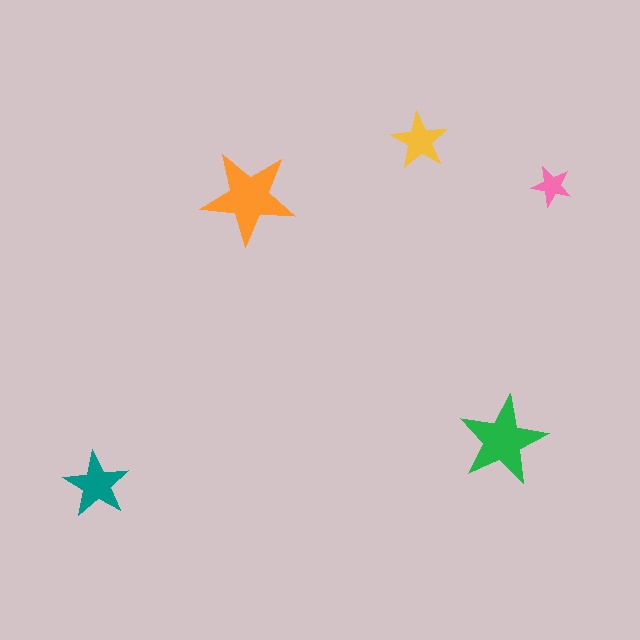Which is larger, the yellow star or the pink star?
The yellow one.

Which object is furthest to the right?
The pink star is rightmost.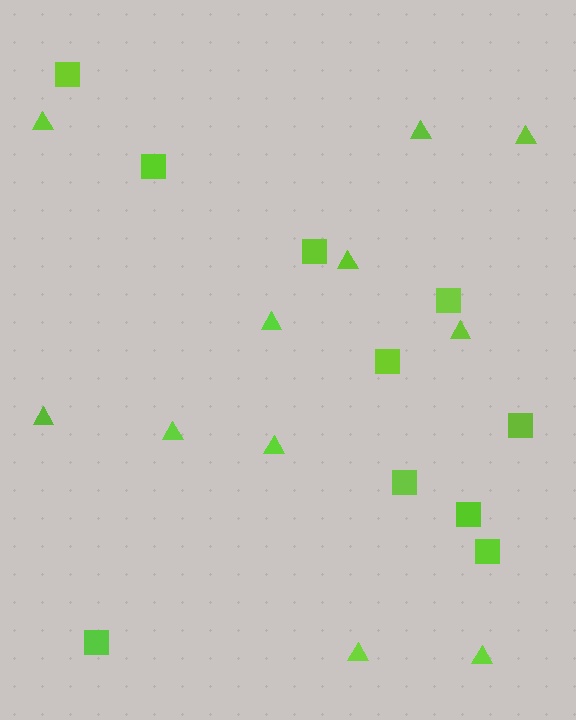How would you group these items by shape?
There are 2 groups: one group of squares (10) and one group of triangles (11).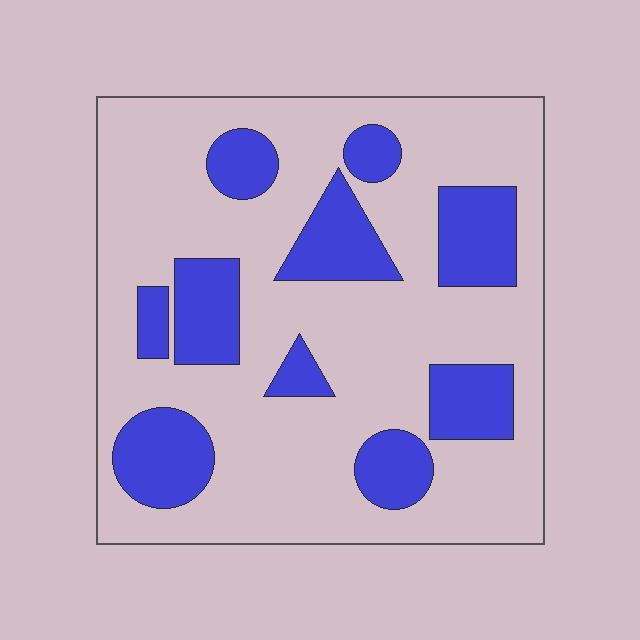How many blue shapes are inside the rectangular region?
10.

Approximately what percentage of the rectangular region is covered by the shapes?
Approximately 25%.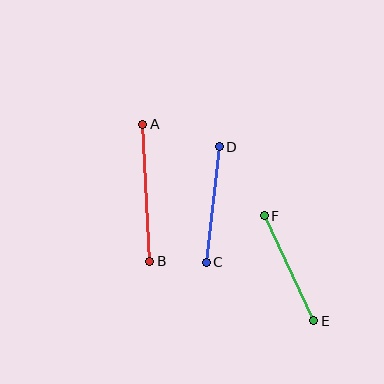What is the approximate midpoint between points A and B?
The midpoint is at approximately (146, 193) pixels.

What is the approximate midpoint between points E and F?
The midpoint is at approximately (289, 268) pixels.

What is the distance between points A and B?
The distance is approximately 137 pixels.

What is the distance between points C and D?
The distance is approximately 116 pixels.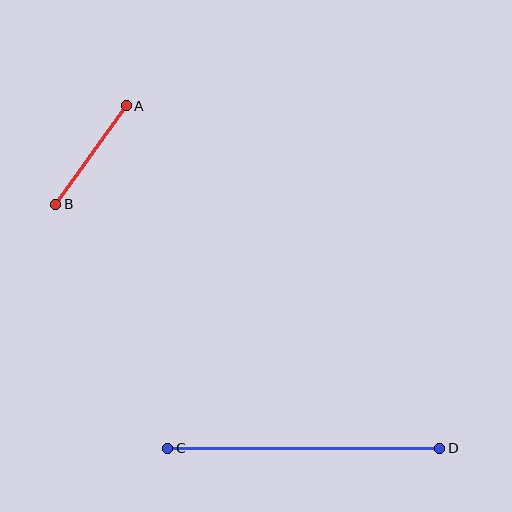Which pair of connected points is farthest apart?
Points C and D are farthest apart.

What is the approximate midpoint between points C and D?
The midpoint is at approximately (304, 448) pixels.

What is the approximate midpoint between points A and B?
The midpoint is at approximately (91, 155) pixels.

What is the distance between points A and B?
The distance is approximately 121 pixels.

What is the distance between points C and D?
The distance is approximately 272 pixels.